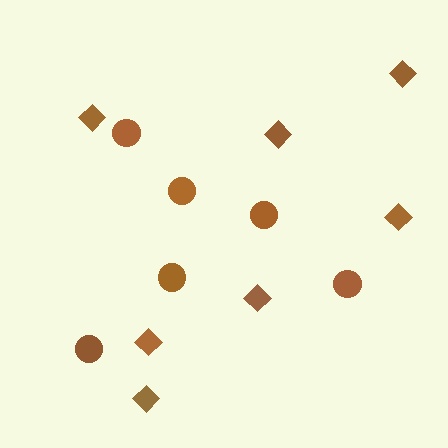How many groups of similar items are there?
There are 2 groups: one group of circles (6) and one group of diamonds (7).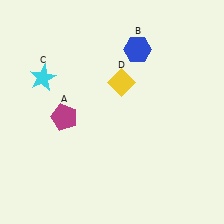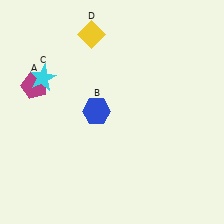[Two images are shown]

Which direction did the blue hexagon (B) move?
The blue hexagon (B) moved down.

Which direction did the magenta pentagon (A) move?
The magenta pentagon (A) moved up.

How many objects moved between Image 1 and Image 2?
3 objects moved between the two images.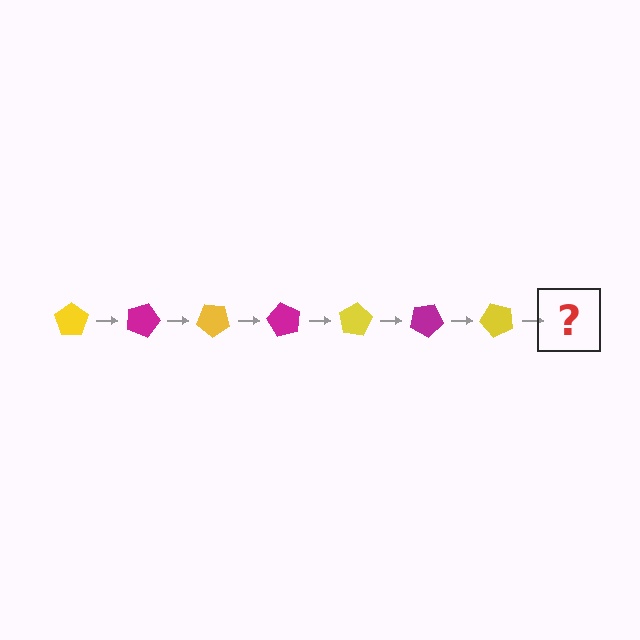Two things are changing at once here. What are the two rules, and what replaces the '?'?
The two rules are that it rotates 20 degrees each step and the color cycles through yellow and magenta. The '?' should be a magenta pentagon, rotated 140 degrees from the start.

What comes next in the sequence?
The next element should be a magenta pentagon, rotated 140 degrees from the start.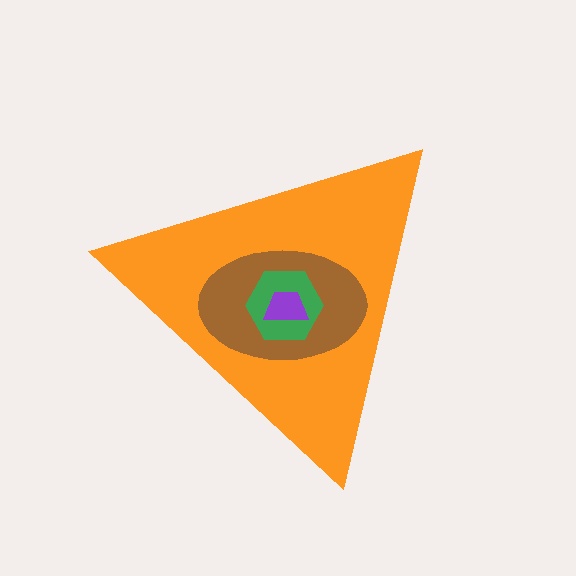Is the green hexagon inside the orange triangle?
Yes.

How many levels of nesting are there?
4.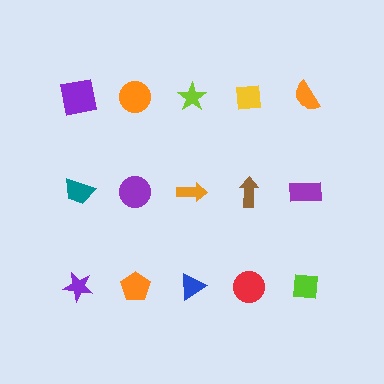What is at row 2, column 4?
A brown arrow.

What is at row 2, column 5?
A purple rectangle.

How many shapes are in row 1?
5 shapes.